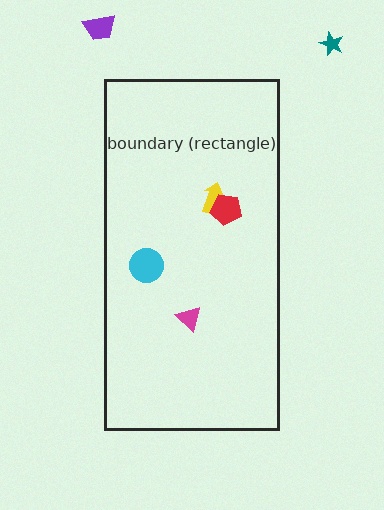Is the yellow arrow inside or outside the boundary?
Inside.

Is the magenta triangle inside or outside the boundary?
Inside.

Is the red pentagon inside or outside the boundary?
Inside.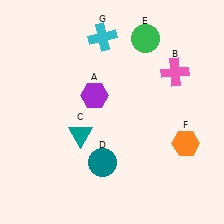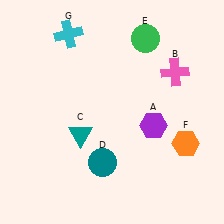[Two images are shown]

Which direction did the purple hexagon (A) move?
The purple hexagon (A) moved right.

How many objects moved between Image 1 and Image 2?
2 objects moved between the two images.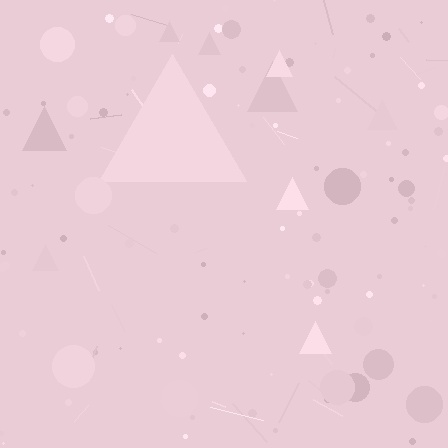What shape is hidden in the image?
A triangle is hidden in the image.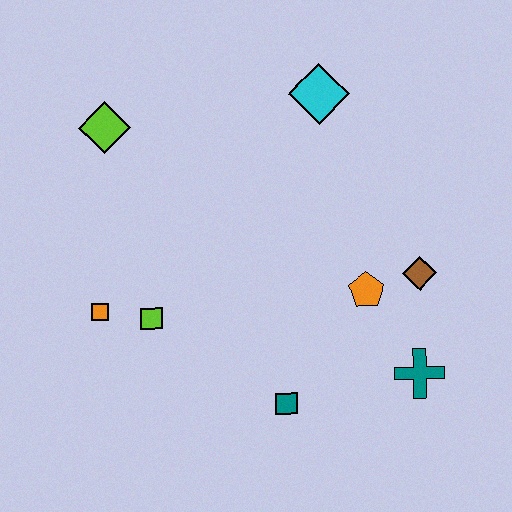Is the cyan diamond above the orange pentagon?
Yes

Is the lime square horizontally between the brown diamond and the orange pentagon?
No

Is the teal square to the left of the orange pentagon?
Yes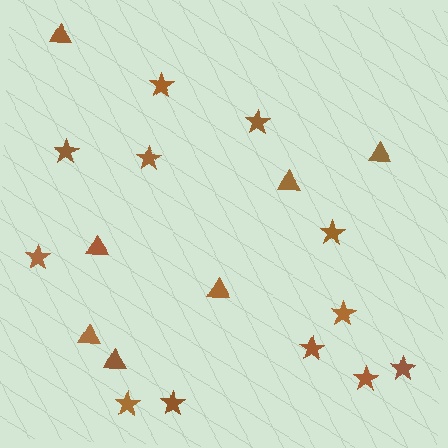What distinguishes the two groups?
There are 2 groups: one group of stars (12) and one group of triangles (7).